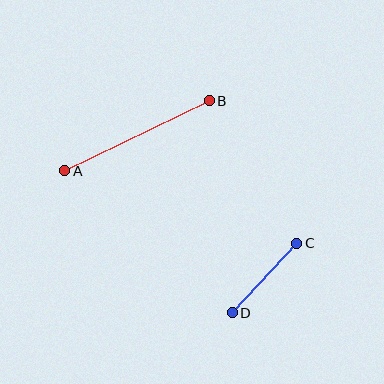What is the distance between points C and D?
The distance is approximately 95 pixels.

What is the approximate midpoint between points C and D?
The midpoint is at approximately (265, 278) pixels.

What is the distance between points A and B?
The distance is approximately 160 pixels.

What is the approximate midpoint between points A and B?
The midpoint is at approximately (137, 136) pixels.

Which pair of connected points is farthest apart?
Points A and B are farthest apart.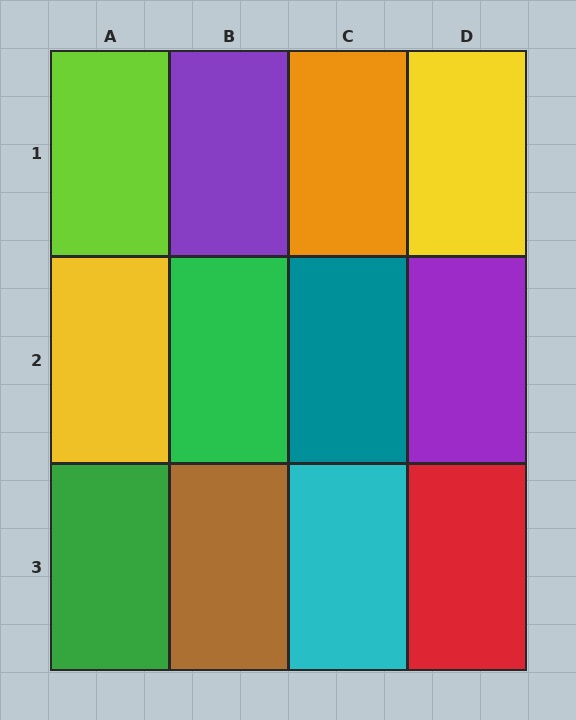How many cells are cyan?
1 cell is cyan.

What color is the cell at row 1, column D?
Yellow.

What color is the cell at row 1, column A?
Lime.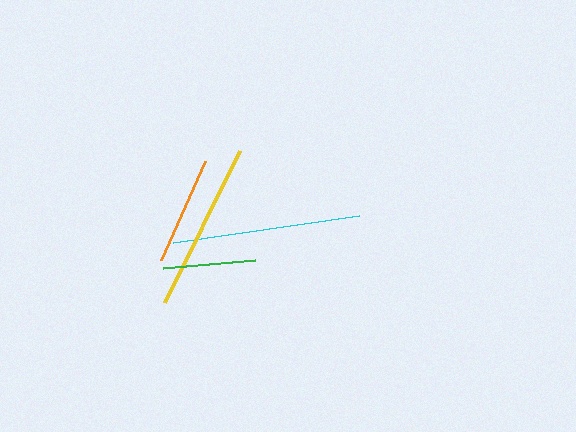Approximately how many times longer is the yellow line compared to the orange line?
The yellow line is approximately 1.6 times the length of the orange line.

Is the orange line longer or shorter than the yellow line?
The yellow line is longer than the orange line.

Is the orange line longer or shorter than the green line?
The orange line is longer than the green line.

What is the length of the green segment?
The green segment is approximately 92 pixels long.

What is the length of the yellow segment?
The yellow segment is approximately 169 pixels long.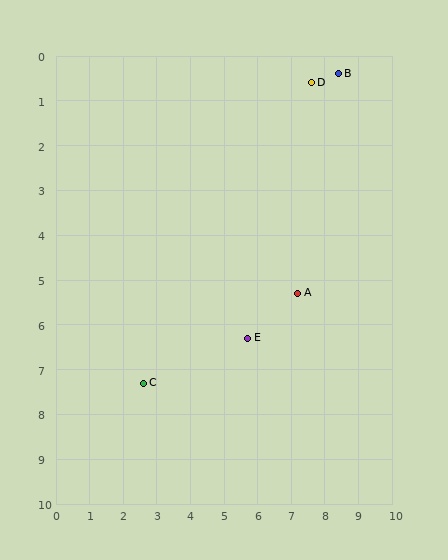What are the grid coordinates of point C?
Point C is at approximately (2.6, 7.3).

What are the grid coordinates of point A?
Point A is at approximately (7.2, 5.3).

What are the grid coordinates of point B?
Point B is at approximately (8.4, 0.4).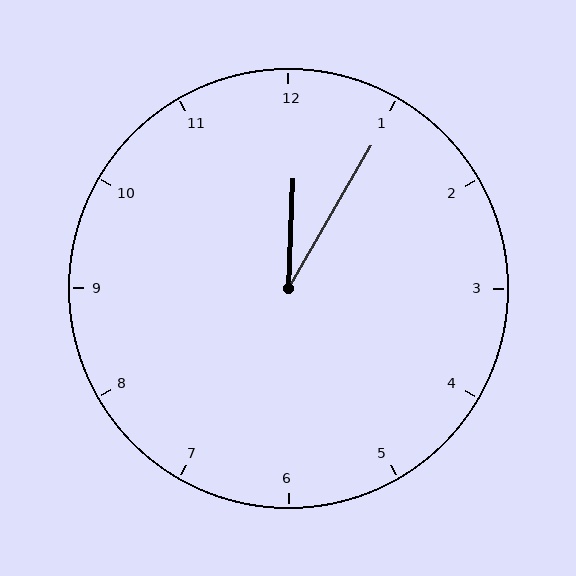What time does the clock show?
12:05.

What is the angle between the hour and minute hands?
Approximately 28 degrees.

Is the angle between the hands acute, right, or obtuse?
It is acute.